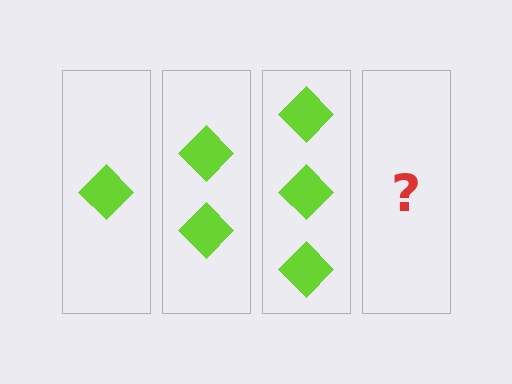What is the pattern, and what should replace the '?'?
The pattern is that each step adds one more diamond. The '?' should be 4 diamonds.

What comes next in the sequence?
The next element should be 4 diamonds.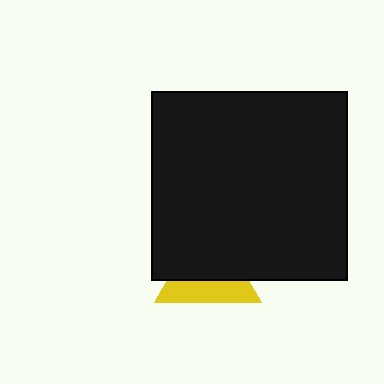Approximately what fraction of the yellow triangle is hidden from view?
Roughly 59% of the yellow triangle is hidden behind the black rectangle.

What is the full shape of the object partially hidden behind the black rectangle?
The partially hidden object is a yellow triangle.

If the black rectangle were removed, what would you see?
You would see the complete yellow triangle.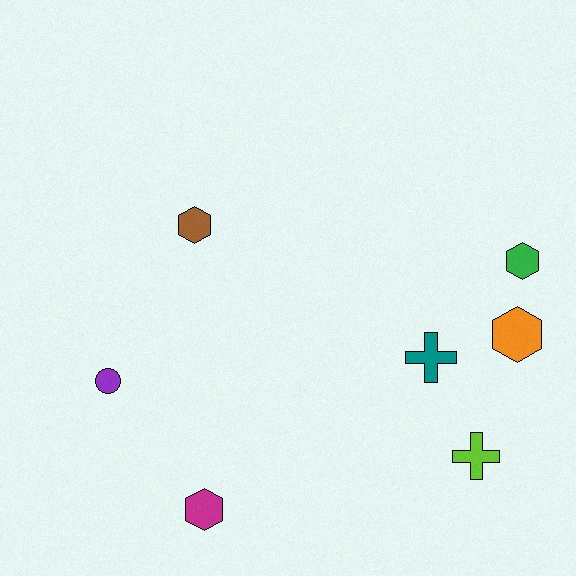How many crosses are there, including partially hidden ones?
There are 2 crosses.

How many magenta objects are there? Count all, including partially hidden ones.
There is 1 magenta object.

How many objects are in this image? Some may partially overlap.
There are 7 objects.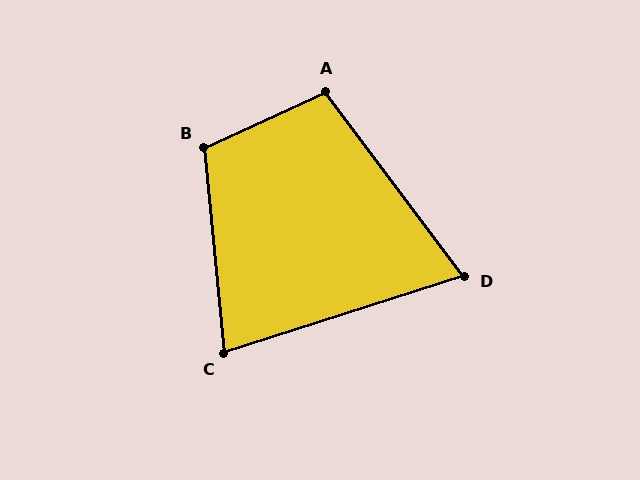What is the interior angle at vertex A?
Approximately 102 degrees (obtuse).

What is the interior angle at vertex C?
Approximately 78 degrees (acute).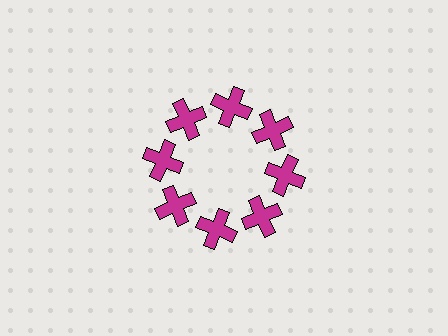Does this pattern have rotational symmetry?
Yes, this pattern has 8-fold rotational symmetry. It looks the same after rotating 45 degrees around the center.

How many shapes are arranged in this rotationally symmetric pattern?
There are 8 shapes, arranged in 8 groups of 1.